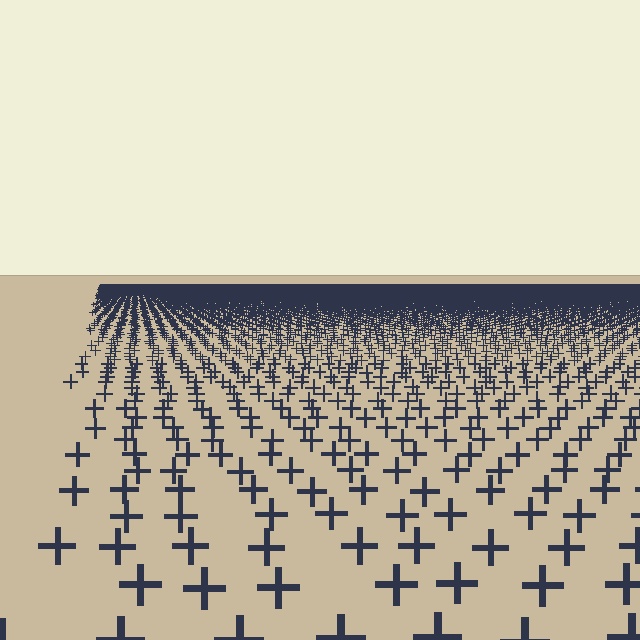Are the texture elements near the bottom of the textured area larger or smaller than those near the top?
Larger. Near the bottom, elements are closer to the viewer and appear at a bigger on-screen size.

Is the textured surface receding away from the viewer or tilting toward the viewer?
The surface is receding away from the viewer. Texture elements get smaller and denser toward the top.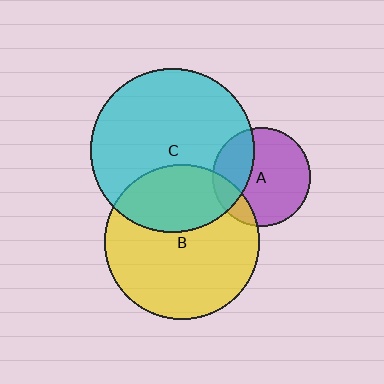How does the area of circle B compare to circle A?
Approximately 2.5 times.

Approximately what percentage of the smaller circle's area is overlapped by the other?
Approximately 35%.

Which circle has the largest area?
Circle C (cyan).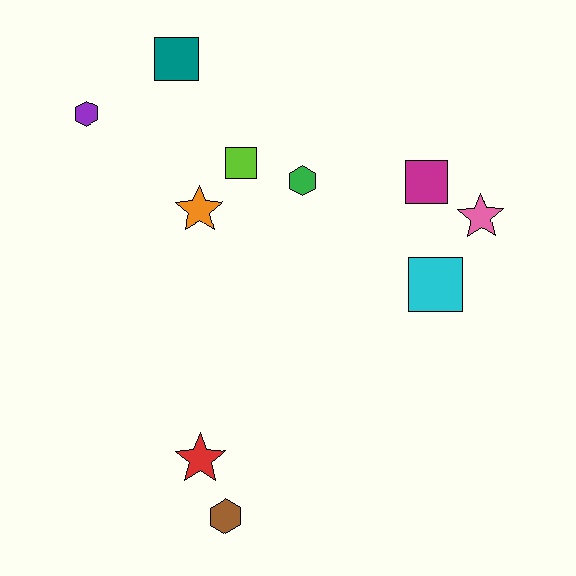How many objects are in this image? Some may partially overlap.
There are 10 objects.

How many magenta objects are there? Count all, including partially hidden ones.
There is 1 magenta object.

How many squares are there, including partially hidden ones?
There are 4 squares.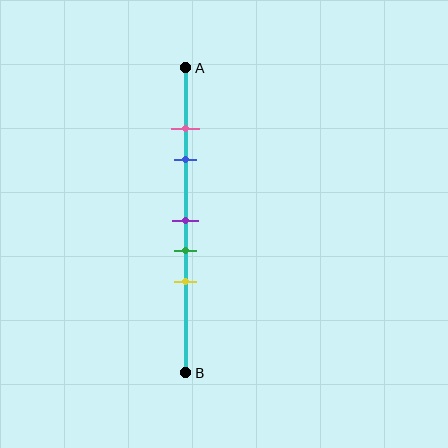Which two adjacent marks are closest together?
The pink and blue marks are the closest adjacent pair.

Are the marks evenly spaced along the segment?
No, the marks are not evenly spaced.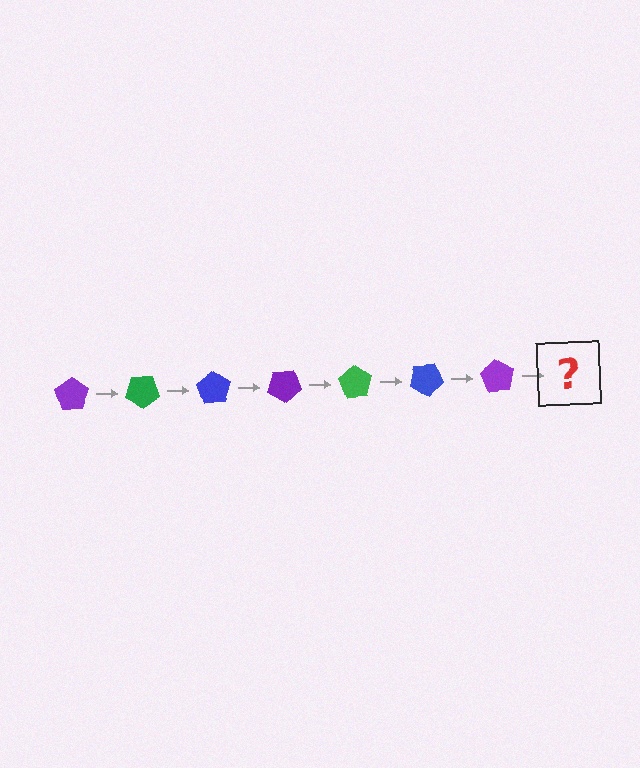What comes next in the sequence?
The next element should be a green pentagon, rotated 245 degrees from the start.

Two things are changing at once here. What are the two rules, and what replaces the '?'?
The two rules are that it rotates 35 degrees each step and the color cycles through purple, green, and blue. The '?' should be a green pentagon, rotated 245 degrees from the start.